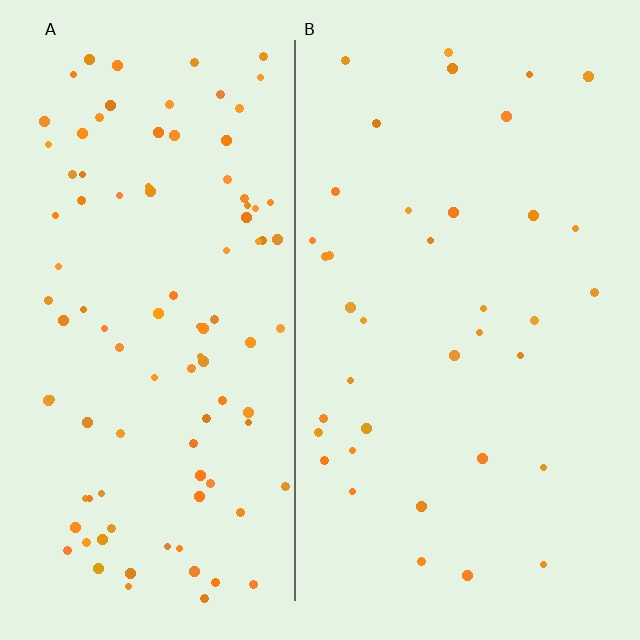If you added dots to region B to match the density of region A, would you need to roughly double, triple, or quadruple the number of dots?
Approximately triple.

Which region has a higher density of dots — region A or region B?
A (the left).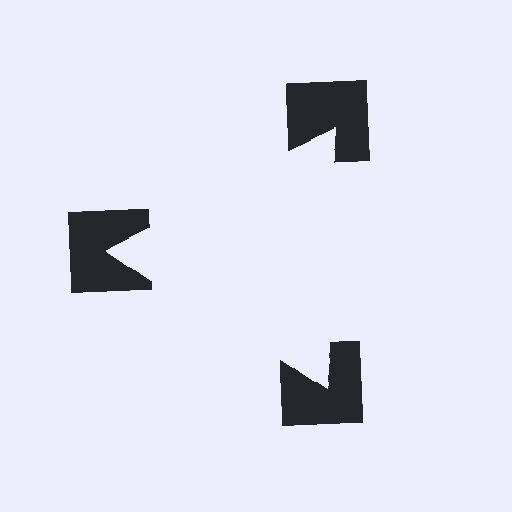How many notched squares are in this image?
There are 3 — one at each vertex of the illusory triangle.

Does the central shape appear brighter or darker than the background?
It typically appears slightly brighter than the background, even though no actual brightness change is drawn.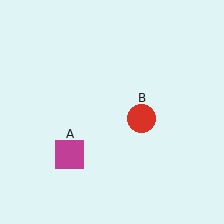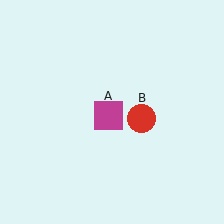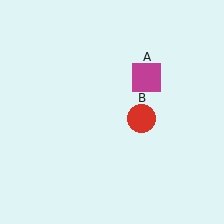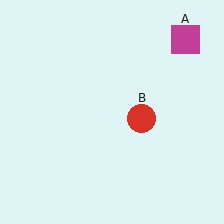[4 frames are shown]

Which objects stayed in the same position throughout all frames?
Red circle (object B) remained stationary.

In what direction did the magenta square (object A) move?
The magenta square (object A) moved up and to the right.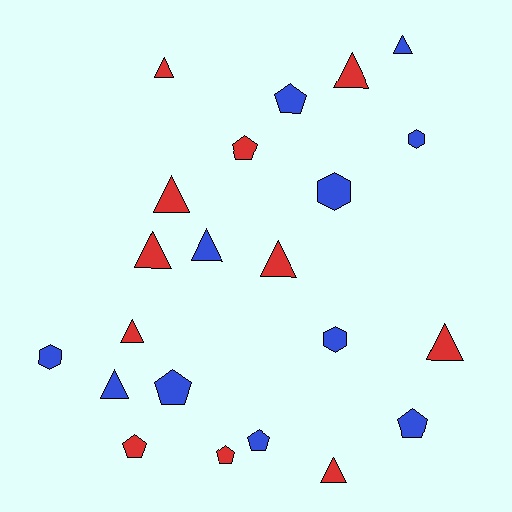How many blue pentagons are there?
There are 4 blue pentagons.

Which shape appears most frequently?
Triangle, with 11 objects.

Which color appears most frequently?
Red, with 11 objects.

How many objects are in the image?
There are 22 objects.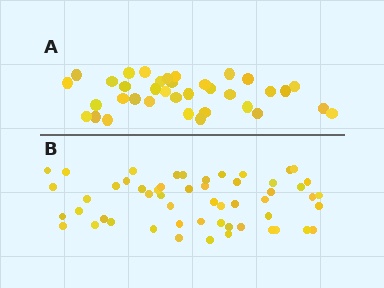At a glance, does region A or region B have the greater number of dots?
Region B (the bottom region) has more dots.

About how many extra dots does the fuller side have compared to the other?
Region B has approximately 20 more dots than region A.